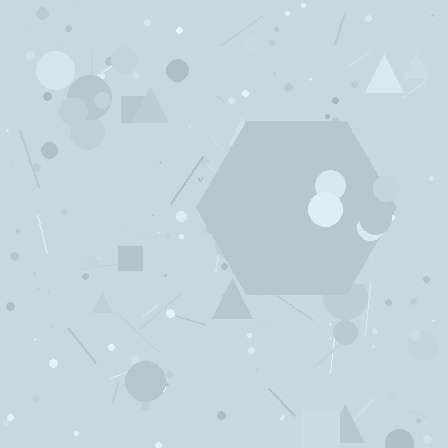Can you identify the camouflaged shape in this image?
The camouflaged shape is a hexagon.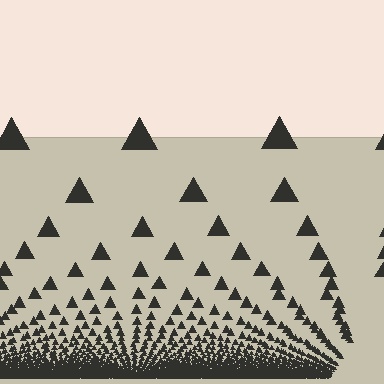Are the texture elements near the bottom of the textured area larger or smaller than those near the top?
Smaller. The gradient is inverted — elements near the bottom are smaller and denser.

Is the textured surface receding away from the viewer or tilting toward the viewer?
The surface appears to tilt toward the viewer. Texture elements get larger and sparser toward the top.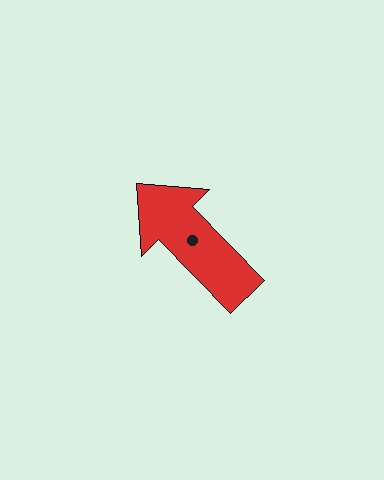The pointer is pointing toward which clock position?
Roughly 11 o'clock.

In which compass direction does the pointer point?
Northwest.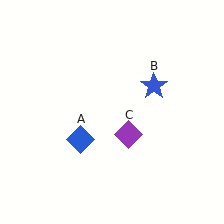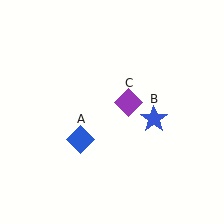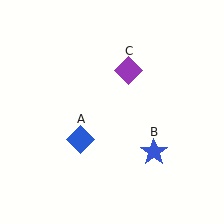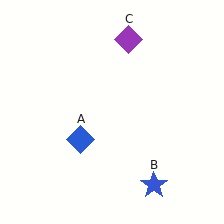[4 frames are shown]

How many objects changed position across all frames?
2 objects changed position: blue star (object B), purple diamond (object C).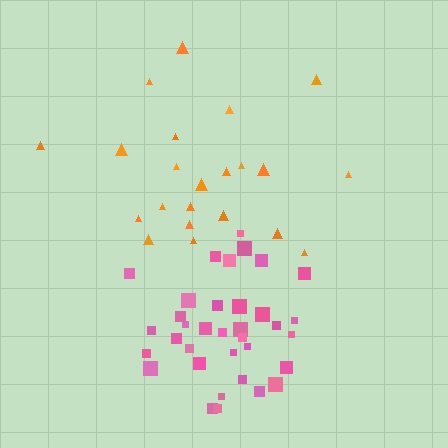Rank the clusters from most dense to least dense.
pink, orange.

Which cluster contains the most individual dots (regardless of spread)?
Pink (35).